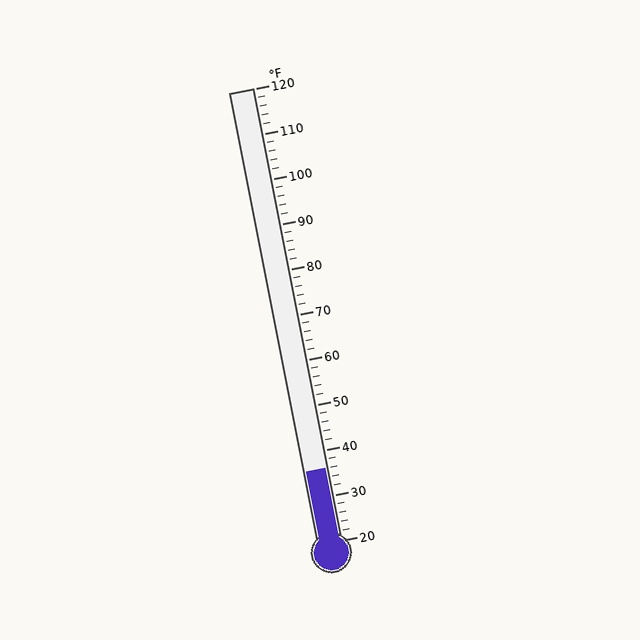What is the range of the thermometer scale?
The thermometer scale ranges from 20°F to 120°F.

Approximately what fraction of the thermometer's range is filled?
The thermometer is filled to approximately 15% of its range.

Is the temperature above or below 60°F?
The temperature is below 60°F.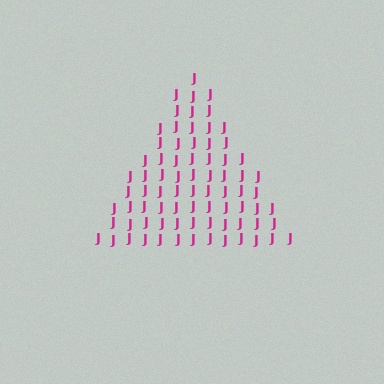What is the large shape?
The large shape is a triangle.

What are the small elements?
The small elements are letter J's.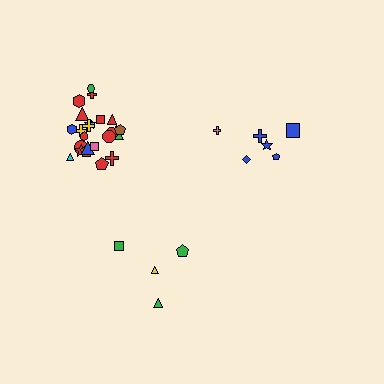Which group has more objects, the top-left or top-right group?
The top-left group.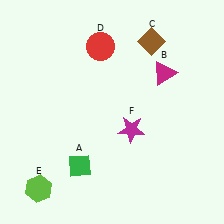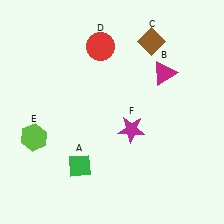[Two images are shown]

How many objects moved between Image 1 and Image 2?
1 object moved between the two images.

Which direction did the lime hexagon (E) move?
The lime hexagon (E) moved up.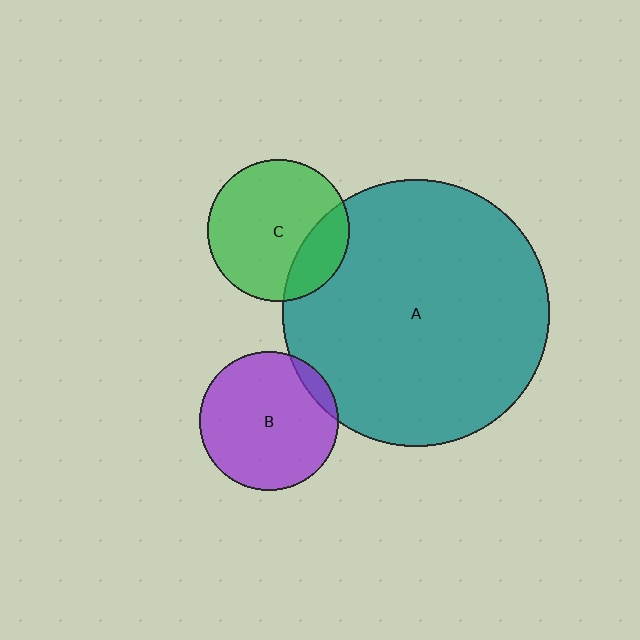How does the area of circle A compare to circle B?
Approximately 3.7 times.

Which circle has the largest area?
Circle A (teal).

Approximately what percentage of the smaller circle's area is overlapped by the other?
Approximately 25%.